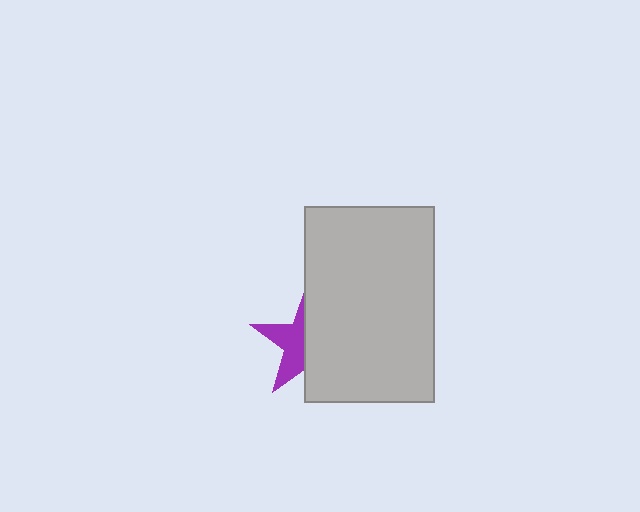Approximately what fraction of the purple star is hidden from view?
Roughly 58% of the purple star is hidden behind the light gray rectangle.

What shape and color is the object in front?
The object in front is a light gray rectangle.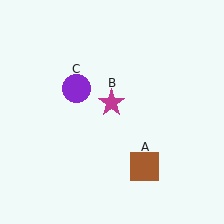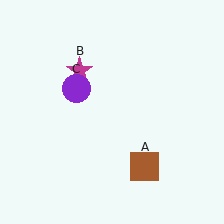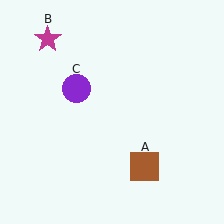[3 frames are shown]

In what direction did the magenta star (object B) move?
The magenta star (object B) moved up and to the left.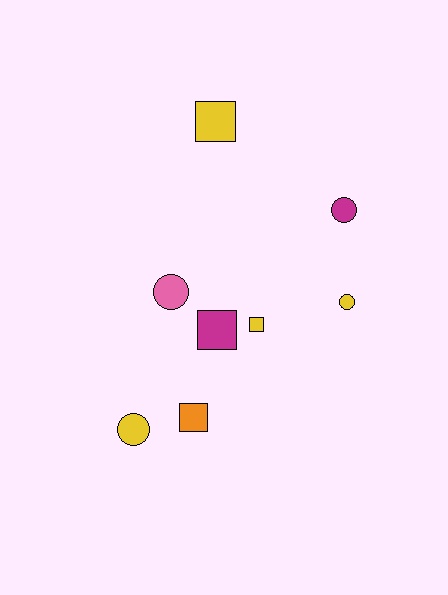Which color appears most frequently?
Yellow, with 4 objects.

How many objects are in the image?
There are 8 objects.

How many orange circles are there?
There are no orange circles.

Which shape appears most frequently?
Circle, with 4 objects.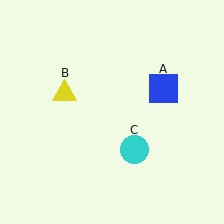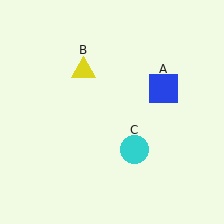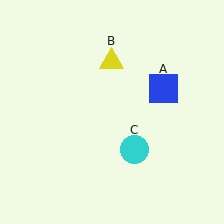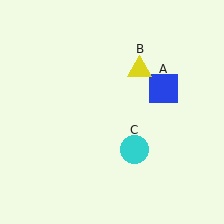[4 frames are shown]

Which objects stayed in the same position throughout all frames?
Blue square (object A) and cyan circle (object C) remained stationary.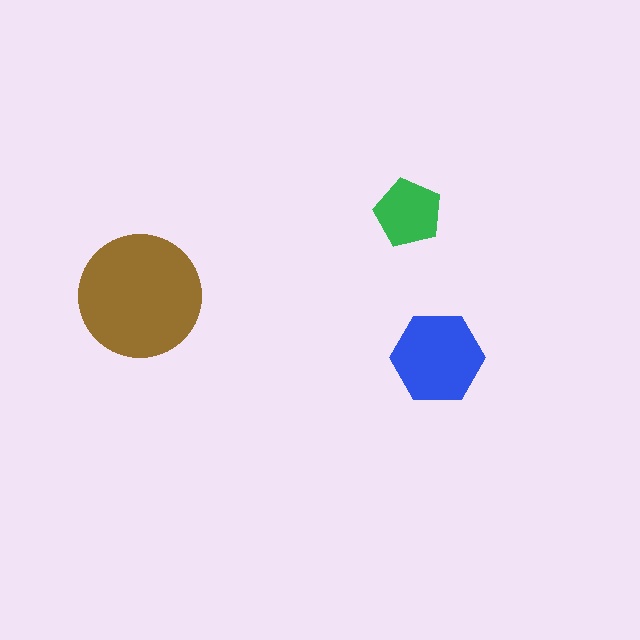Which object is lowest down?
The blue hexagon is bottommost.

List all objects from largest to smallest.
The brown circle, the blue hexagon, the green pentagon.